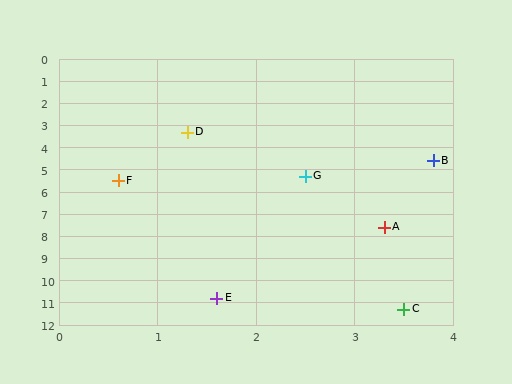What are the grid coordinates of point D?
Point D is at approximately (1.3, 3.3).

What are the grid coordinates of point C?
Point C is at approximately (3.5, 11.3).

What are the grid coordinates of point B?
Point B is at approximately (3.8, 4.6).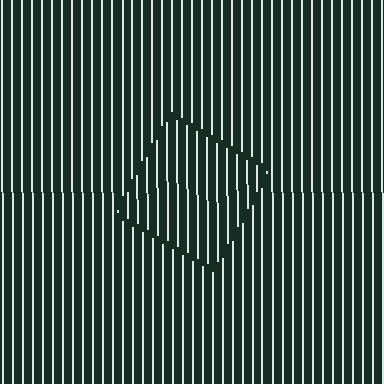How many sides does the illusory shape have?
4 sides — the line-ends trace a square.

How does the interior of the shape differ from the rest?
The interior of the shape contains the same grating, shifted by half a period — the contour is defined by the phase discontinuity where line-ends from the inner and outer gratings abut.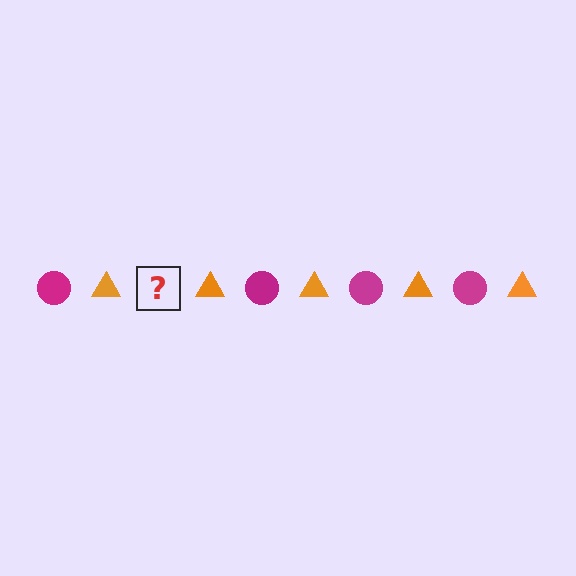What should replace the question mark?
The question mark should be replaced with a magenta circle.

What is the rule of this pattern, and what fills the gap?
The rule is that the pattern alternates between magenta circle and orange triangle. The gap should be filled with a magenta circle.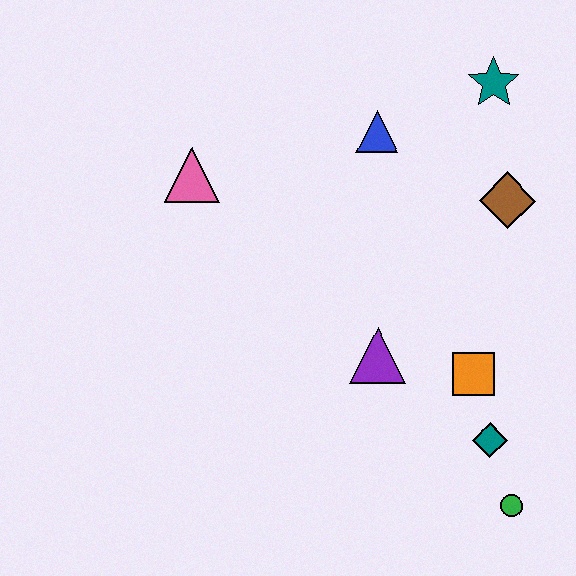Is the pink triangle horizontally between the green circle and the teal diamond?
No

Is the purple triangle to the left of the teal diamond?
Yes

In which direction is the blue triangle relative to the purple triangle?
The blue triangle is above the purple triangle.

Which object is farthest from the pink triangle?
The green circle is farthest from the pink triangle.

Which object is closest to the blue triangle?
The teal star is closest to the blue triangle.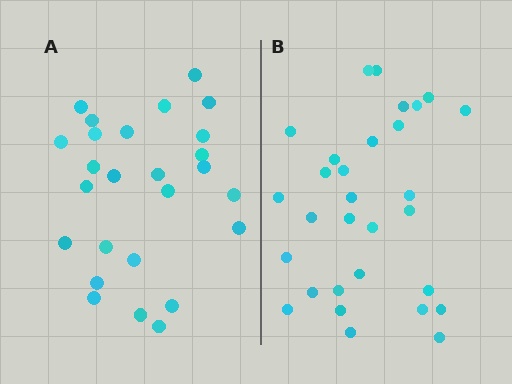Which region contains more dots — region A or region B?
Region B (the right region) has more dots.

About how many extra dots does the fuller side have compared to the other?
Region B has about 4 more dots than region A.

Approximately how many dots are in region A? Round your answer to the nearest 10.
About 30 dots. (The exact count is 26, which rounds to 30.)